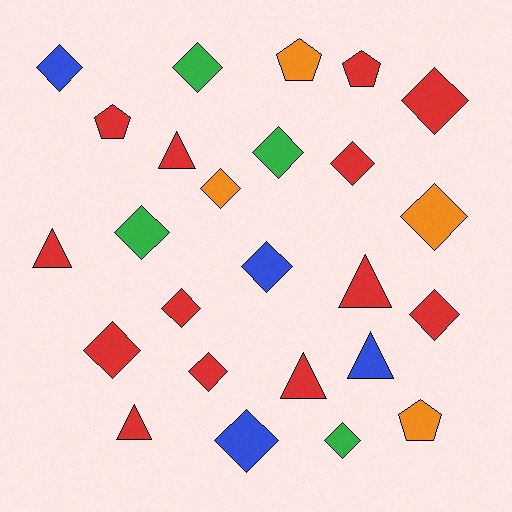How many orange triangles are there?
There are no orange triangles.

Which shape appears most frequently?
Diamond, with 15 objects.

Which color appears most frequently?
Red, with 13 objects.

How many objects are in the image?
There are 25 objects.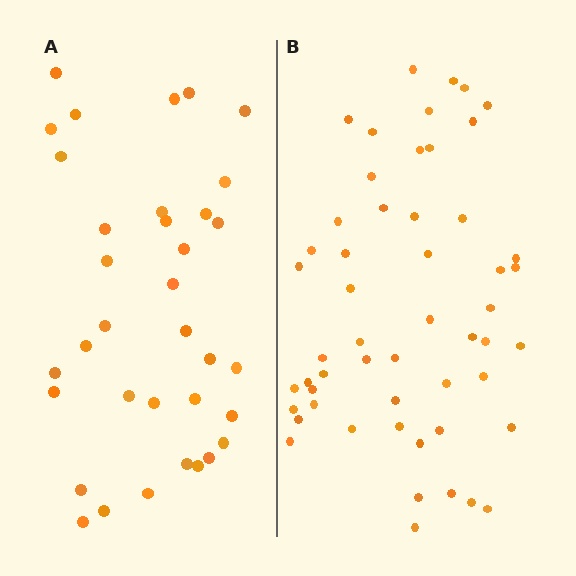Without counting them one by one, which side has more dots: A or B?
Region B (the right region) has more dots.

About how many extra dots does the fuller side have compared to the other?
Region B has approximately 20 more dots than region A.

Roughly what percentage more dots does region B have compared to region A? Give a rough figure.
About 50% more.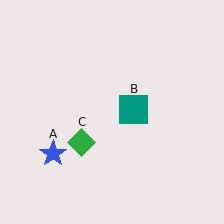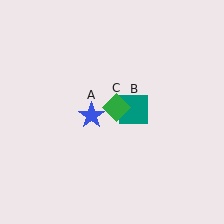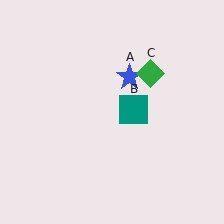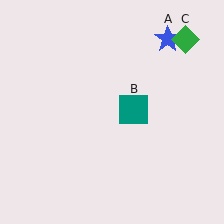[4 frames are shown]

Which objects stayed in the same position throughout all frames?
Teal square (object B) remained stationary.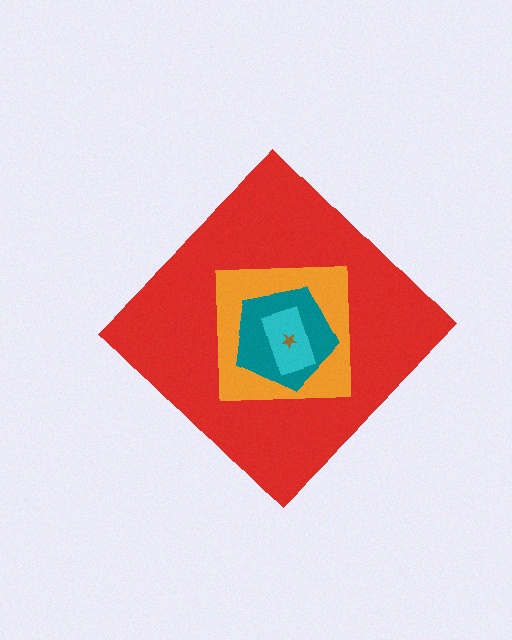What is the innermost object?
The brown star.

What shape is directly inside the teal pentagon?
The cyan rectangle.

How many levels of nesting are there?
5.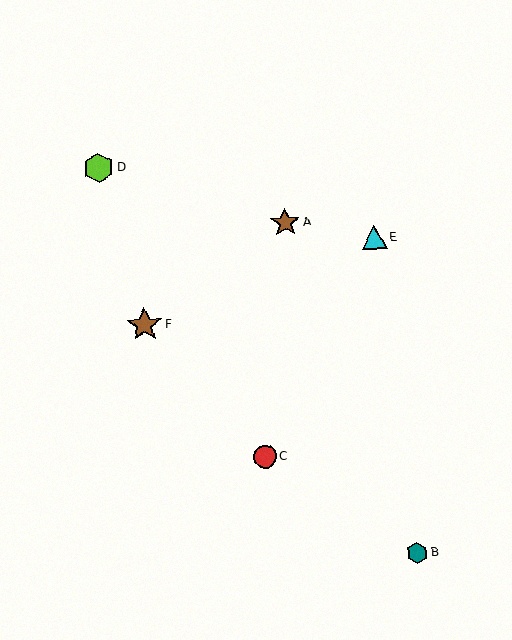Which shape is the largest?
The brown star (labeled F) is the largest.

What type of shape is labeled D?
Shape D is a lime hexagon.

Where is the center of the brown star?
The center of the brown star is at (285, 223).